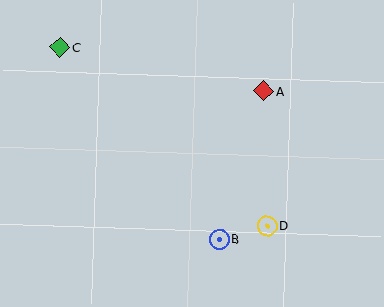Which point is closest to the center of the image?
Point B at (219, 239) is closest to the center.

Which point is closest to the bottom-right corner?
Point D is closest to the bottom-right corner.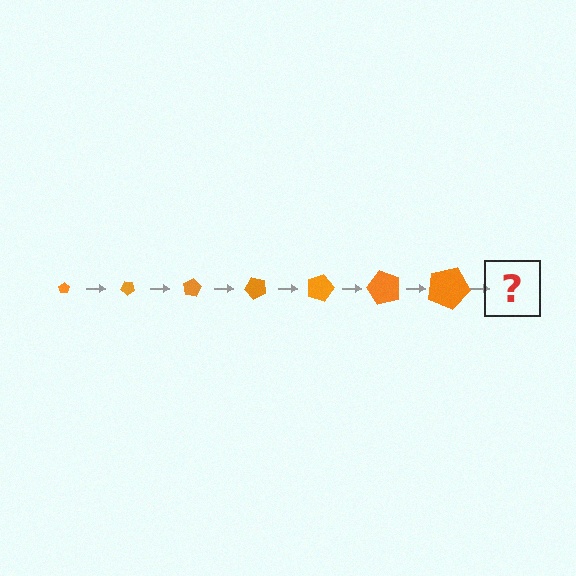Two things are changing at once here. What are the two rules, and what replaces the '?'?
The two rules are that the pentagon grows larger each step and it rotates 40 degrees each step. The '?' should be a pentagon, larger than the previous one and rotated 280 degrees from the start.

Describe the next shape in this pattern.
It should be a pentagon, larger than the previous one and rotated 280 degrees from the start.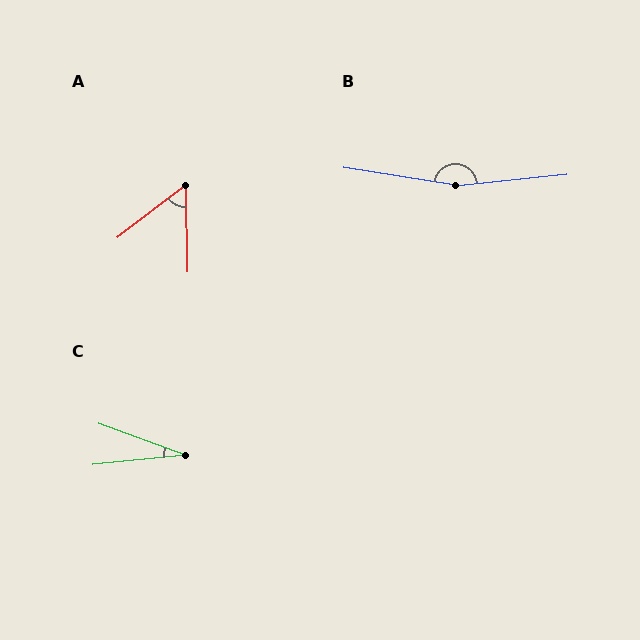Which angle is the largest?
B, at approximately 165 degrees.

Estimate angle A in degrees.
Approximately 54 degrees.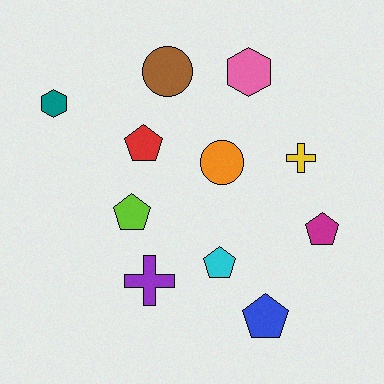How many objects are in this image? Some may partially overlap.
There are 11 objects.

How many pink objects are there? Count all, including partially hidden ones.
There is 1 pink object.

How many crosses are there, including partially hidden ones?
There are 2 crosses.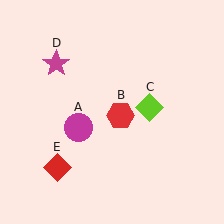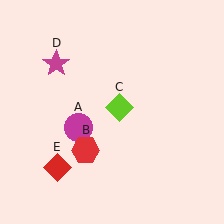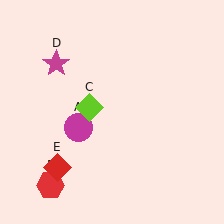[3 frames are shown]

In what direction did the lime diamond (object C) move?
The lime diamond (object C) moved left.